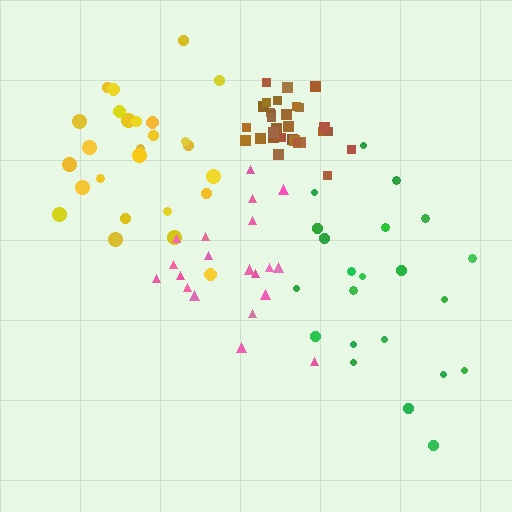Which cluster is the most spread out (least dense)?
Green.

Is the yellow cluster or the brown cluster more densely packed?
Brown.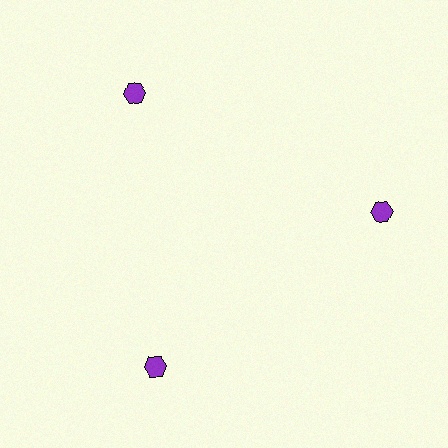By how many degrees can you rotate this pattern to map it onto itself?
The pattern maps onto itself every 120 degrees of rotation.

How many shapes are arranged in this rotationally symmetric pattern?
There are 3 shapes, arranged in 3 groups of 1.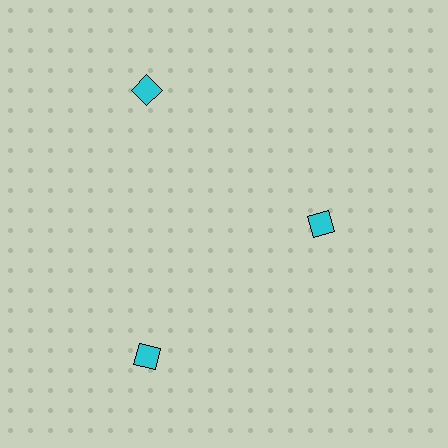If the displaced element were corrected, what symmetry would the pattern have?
It would have 3-fold rotational symmetry — the pattern would map onto itself every 120 degrees.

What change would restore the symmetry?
The symmetry would be restored by moving it outward, back onto the ring so that all 3 diamonds sit at equal angles and equal distance from the center.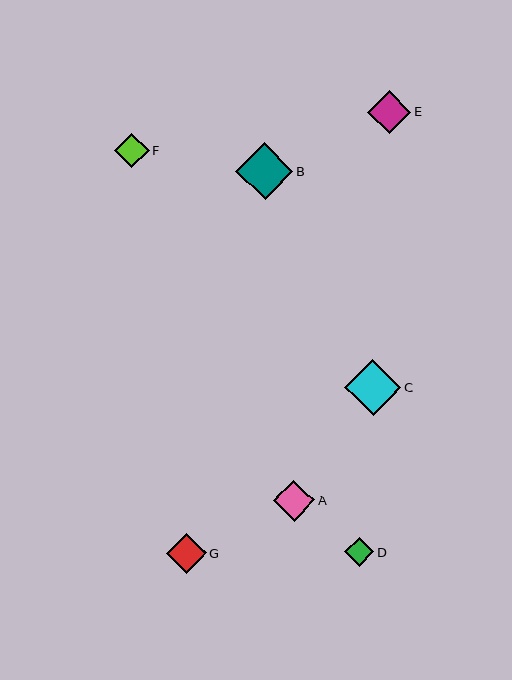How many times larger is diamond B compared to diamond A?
Diamond B is approximately 1.4 times the size of diamond A.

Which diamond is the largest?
Diamond B is the largest with a size of approximately 57 pixels.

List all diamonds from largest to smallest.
From largest to smallest: B, C, E, A, G, F, D.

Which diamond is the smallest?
Diamond D is the smallest with a size of approximately 30 pixels.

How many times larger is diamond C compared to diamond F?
Diamond C is approximately 1.6 times the size of diamond F.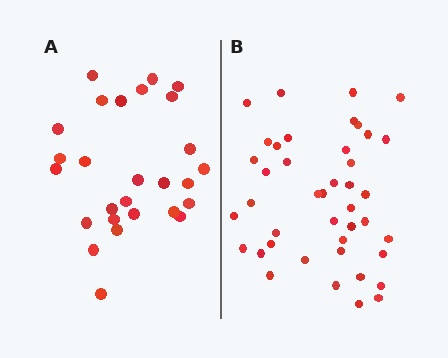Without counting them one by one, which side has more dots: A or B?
Region B (the right region) has more dots.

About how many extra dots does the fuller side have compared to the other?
Region B has approximately 15 more dots than region A.